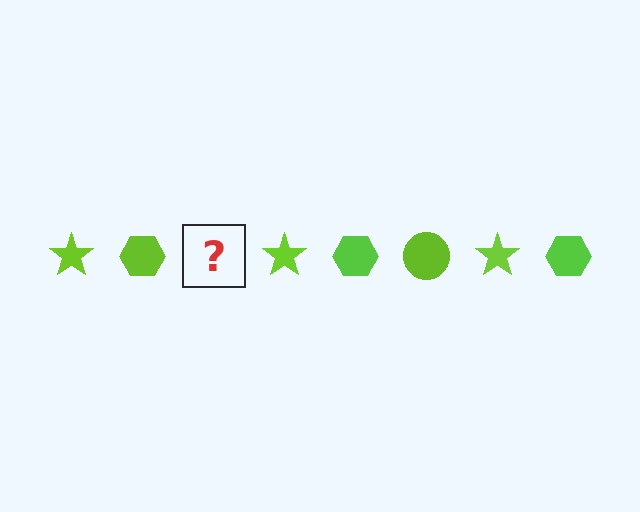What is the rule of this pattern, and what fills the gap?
The rule is that the pattern cycles through star, hexagon, circle shapes in lime. The gap should be filled with a lime circle.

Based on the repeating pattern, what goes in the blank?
The blank should be a lime circle.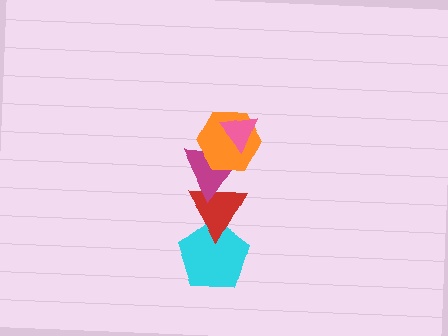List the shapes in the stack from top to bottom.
From top to bottom: the pink triangle, the orange hexagon, the magenta triangle, the red triangle, the cyan pentagon.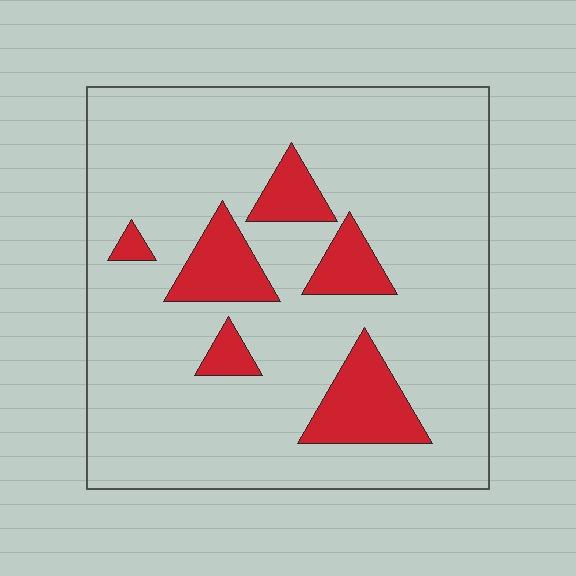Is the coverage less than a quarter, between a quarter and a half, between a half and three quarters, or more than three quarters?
Less than a quarter.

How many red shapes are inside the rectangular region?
6.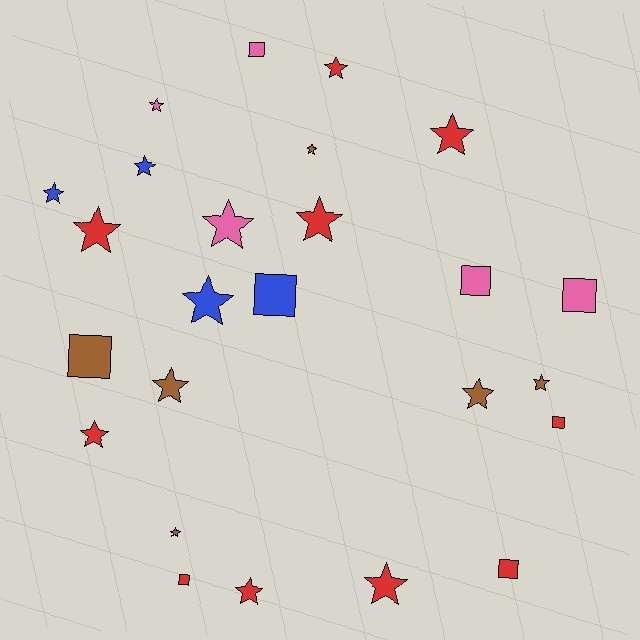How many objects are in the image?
There are 25 objects.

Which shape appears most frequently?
Star, with 17 objects.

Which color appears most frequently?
Red, with 10 objects.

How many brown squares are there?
There is 1 brown square.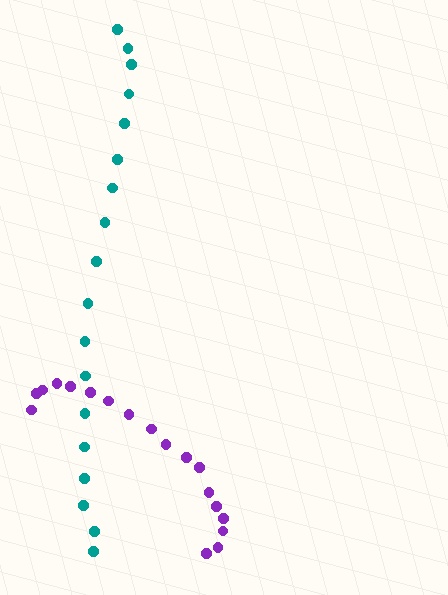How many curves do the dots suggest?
There are 2 distinct paths.